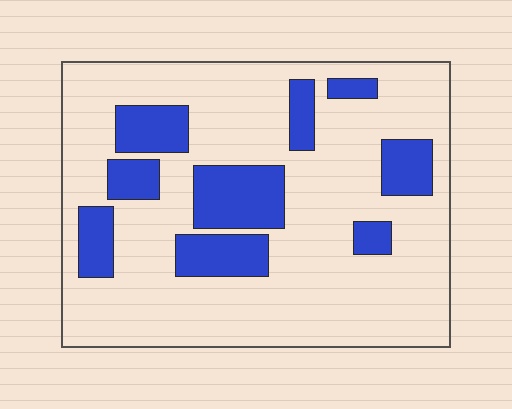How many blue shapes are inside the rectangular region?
9.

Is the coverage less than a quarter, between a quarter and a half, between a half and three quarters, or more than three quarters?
Less than a quarter.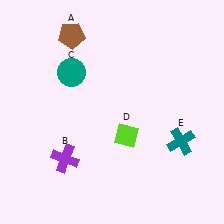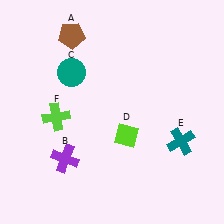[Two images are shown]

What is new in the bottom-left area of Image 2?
A lime cross (F) was added in the bottom-left area of Image 2.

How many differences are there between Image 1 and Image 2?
There is 1 difference between the two images.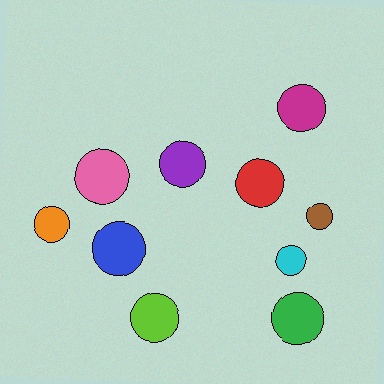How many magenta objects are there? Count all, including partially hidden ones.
There is 1 magenta object.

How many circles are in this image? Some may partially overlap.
There are 10 circles.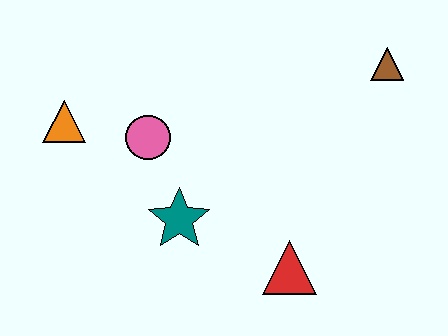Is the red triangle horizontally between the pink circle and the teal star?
No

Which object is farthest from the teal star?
The brown triangle is farthest from the teal star.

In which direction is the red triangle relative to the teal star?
The red triangle is to the right of the teal star.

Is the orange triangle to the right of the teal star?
No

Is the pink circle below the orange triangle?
Yes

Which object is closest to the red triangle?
The teal star is closest to the red triangle.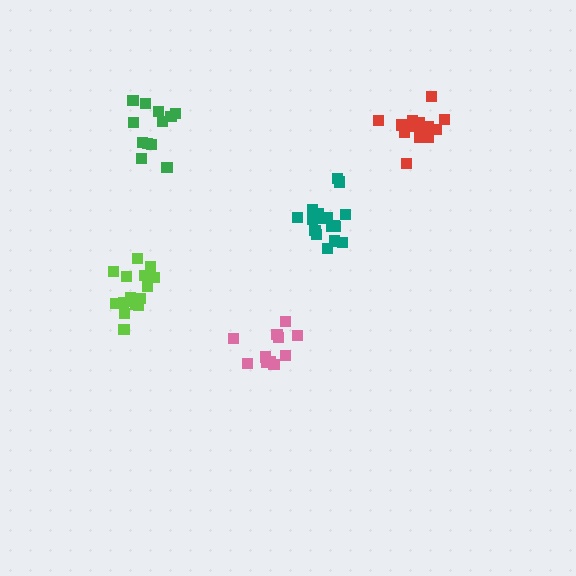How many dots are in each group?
Group 1: 17 dots, Group 2: 16 dots, Group 3: 12 dots, Group 4: 11 dots, Group 5: 16 dots (72 total).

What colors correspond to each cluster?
The clusters are colored: teal, red, green, pink, lime.